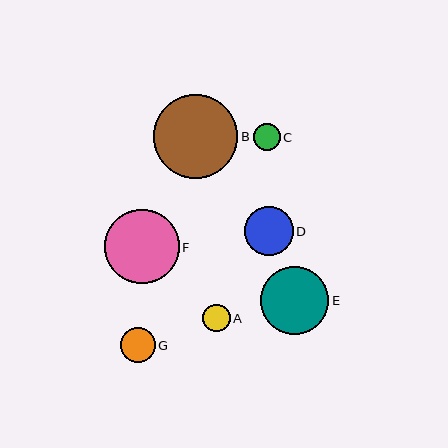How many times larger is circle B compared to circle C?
Circle B is approximately 3.2 times the size of circle C.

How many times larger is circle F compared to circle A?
Circle F is approximately 2.7 times the size of circle A.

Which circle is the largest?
Circle B is the largest with a size of approximately 85 pixels.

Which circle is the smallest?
Circle C is the smallest with a size of approximately 27 pixels.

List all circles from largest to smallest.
From largest to smallest: B, F, E, D, G, A, C.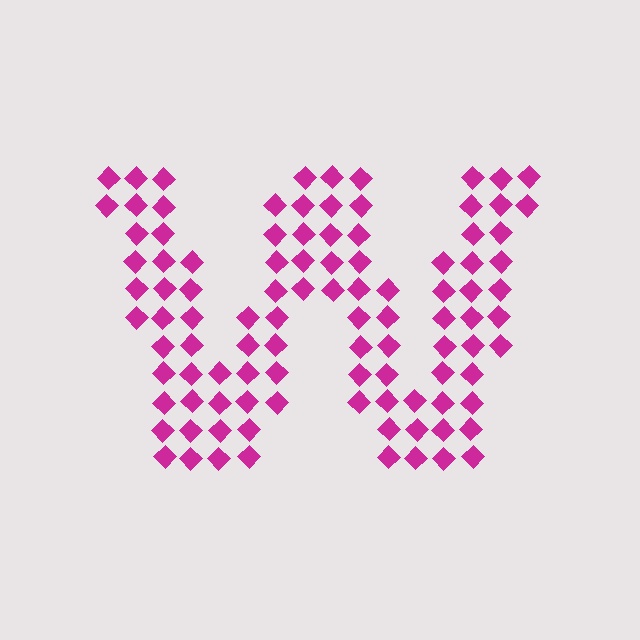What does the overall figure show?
The overall figure shows the letter W.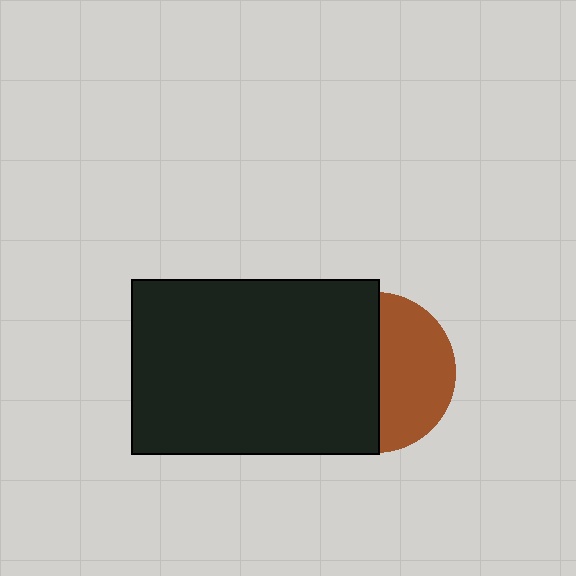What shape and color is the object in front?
The object in front is a black rectangle.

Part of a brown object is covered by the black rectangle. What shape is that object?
It is a circle.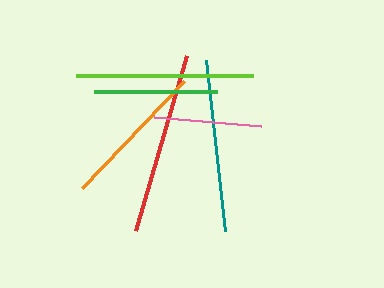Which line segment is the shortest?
The pink line is the shortest at approximately 107 pixels.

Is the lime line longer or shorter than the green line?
The lime line is longer than the green line.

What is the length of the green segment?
The green segment is approximately 123 pixels long.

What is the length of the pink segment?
The pink segment is approximately 107 pixels long.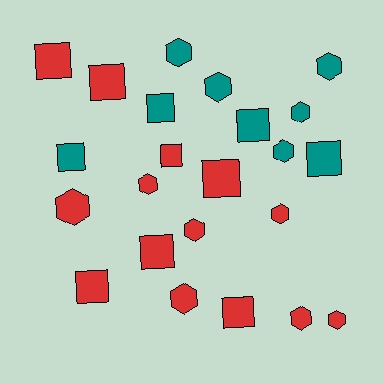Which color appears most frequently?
Red, with 14 objects.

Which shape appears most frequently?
Hexagon, with 12 objects.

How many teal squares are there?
There are 4 teal squares.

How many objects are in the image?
There are 23 objects.